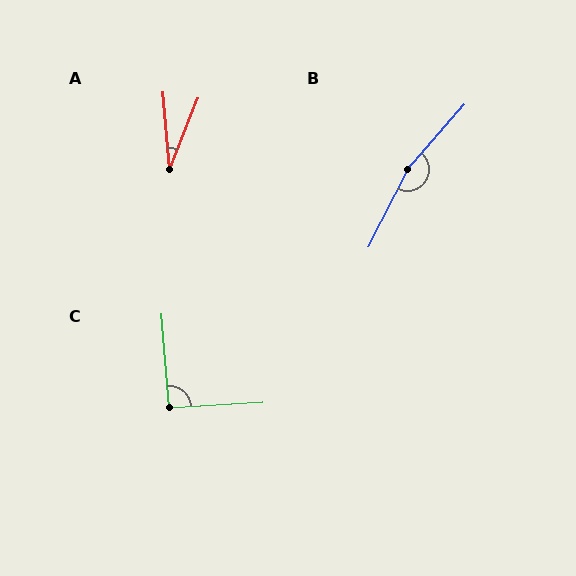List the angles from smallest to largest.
A (27°), C (91°), B (166°).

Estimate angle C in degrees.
Approximately 91 degrees.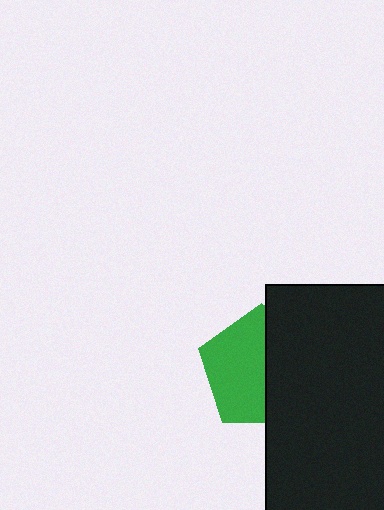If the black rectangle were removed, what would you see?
You would see the complete green pentagon.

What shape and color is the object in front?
The object in front is a black rectangle.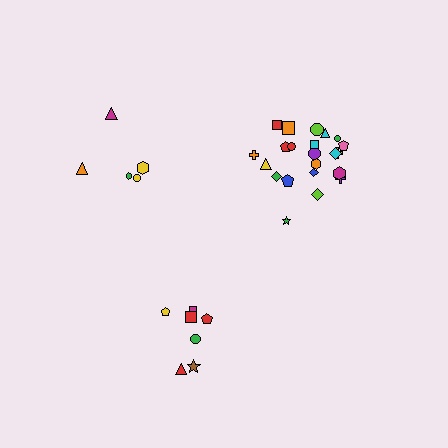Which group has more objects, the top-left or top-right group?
The top-right group.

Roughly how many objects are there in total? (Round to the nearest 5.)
Roughly 35 objects in total.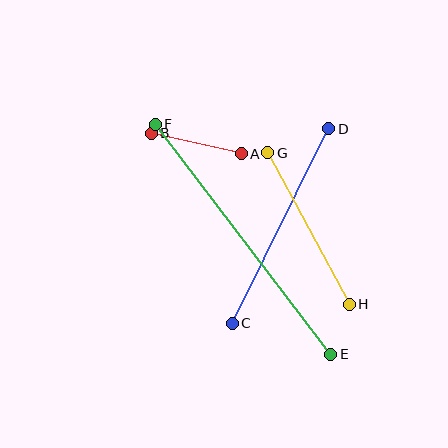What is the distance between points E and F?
The distance is approximately 289 pixels.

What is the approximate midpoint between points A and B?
The midpoint is at approximately (196, 143) pixels.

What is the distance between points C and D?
The distance is approximately 217 pixels.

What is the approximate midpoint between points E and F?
The midpoint is at approximately (243, 239) pixels.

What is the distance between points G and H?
The distance is approximately 172 pixels.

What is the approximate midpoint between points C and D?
The midpoint is at approximately (280, 226) pixels.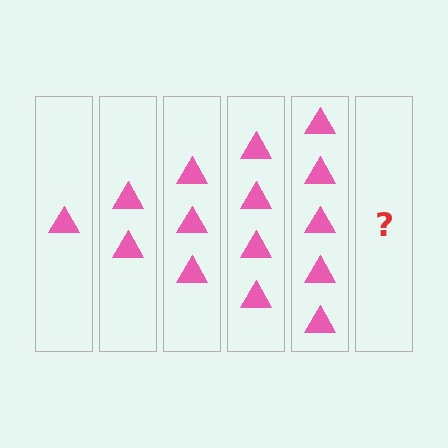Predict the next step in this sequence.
The next step is 6 triangles.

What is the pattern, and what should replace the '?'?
The pattern is that each step adds one more triangle. The '?' should be 6 triangles.